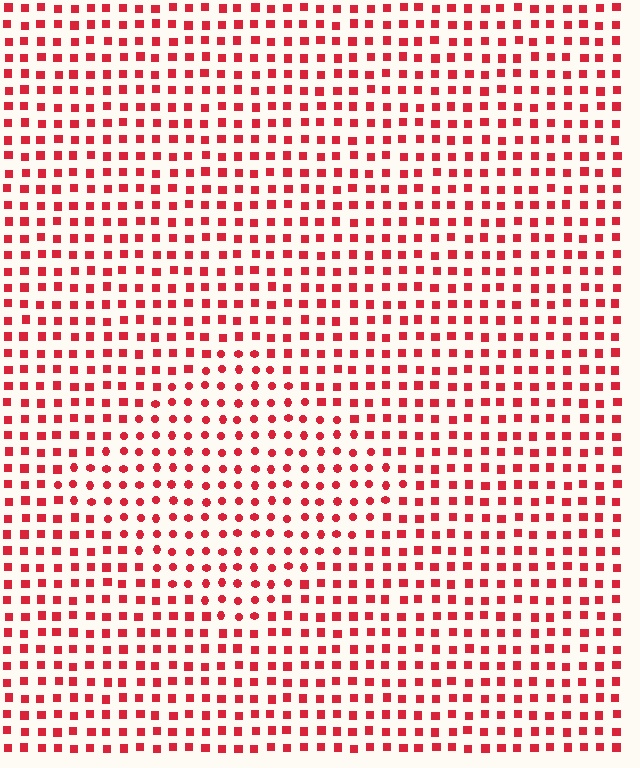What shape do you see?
I see a diamond.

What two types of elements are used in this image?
The image uses circles inside the diamond region and squares outside it.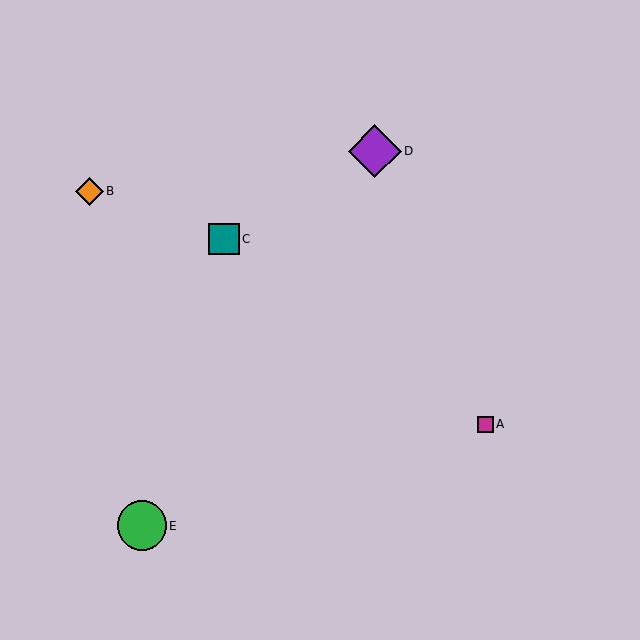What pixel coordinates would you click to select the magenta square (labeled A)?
Click at (485, 424) to select the magenta square A.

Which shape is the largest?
The purple diamond (labeled D) is the largest.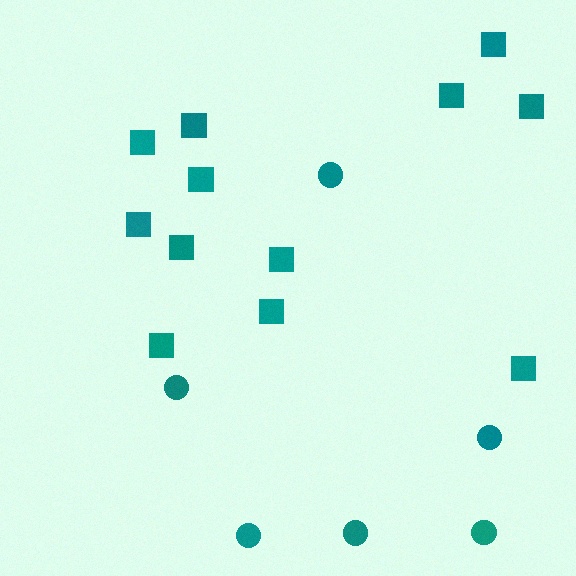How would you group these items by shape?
There are 2 groups: one group of squares (12) and one group of circles (6).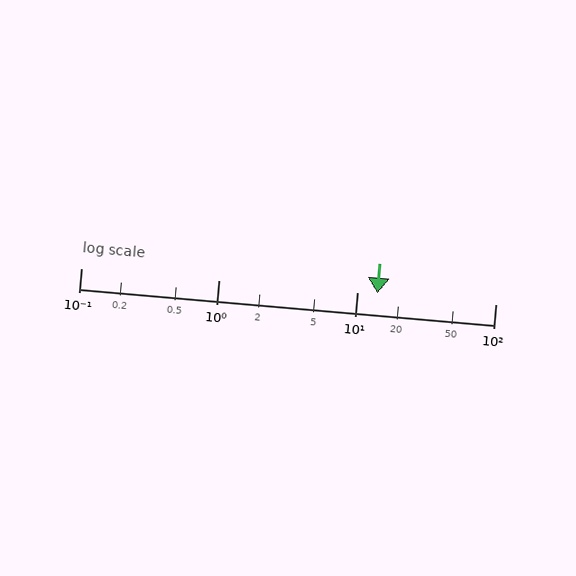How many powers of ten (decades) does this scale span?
The scale spans 3 decades, from 0.1 to 100.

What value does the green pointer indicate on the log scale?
The pointer indicates approximately 14.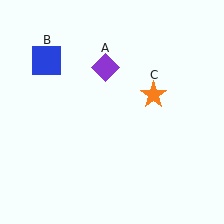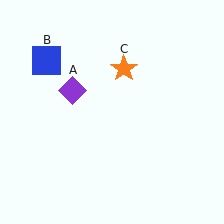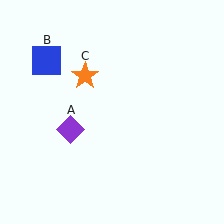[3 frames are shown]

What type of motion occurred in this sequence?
The purple diamond (object A), orange star (object C) rotated counterclockwise around the center of the scene.